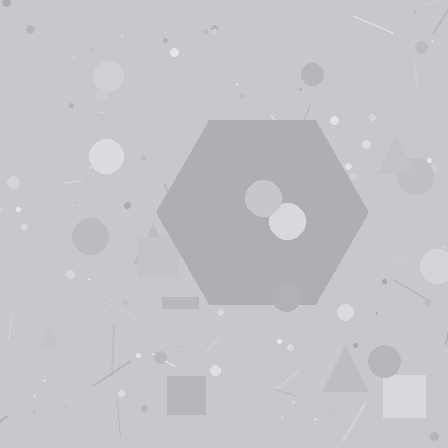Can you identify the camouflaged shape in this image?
The camouflaged shape is a hexagon.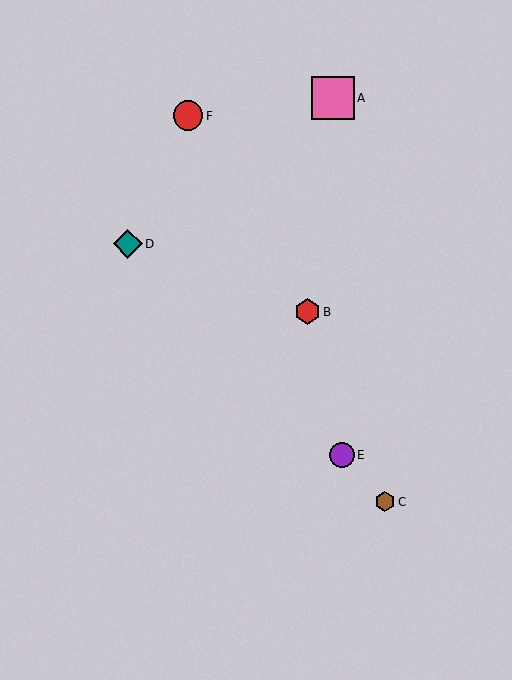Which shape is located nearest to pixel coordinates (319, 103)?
The pink square (labeled A) at (333, 98) is nearest to that location.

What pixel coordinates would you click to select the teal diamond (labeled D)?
Click at (128, 244) to select the teal diamond D.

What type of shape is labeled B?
Shape B is a red hexagon.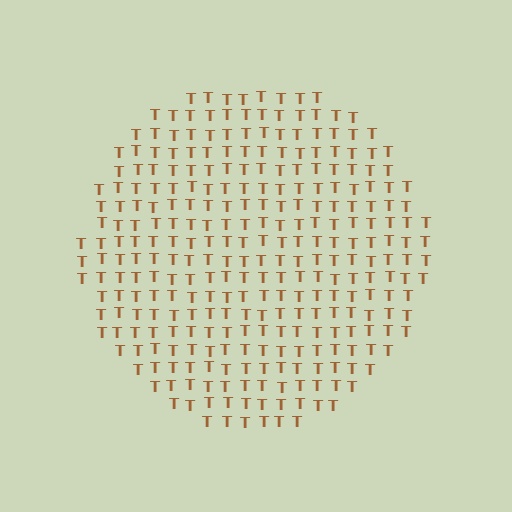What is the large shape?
The large shape is a circle.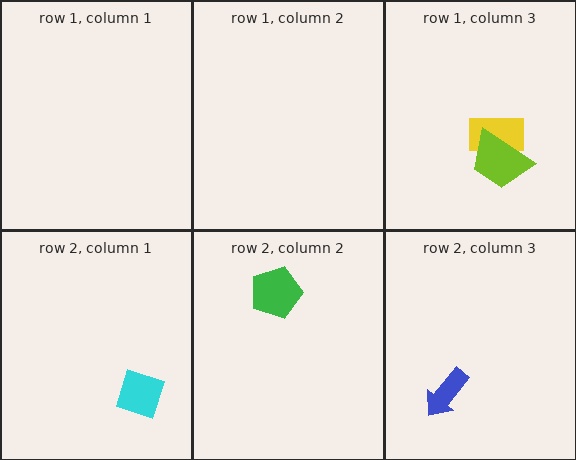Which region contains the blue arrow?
The row 2, column 3 region.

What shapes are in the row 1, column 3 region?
The yellow rectangle, the lime trapezoid.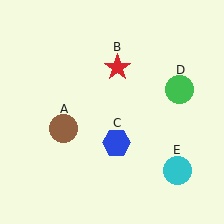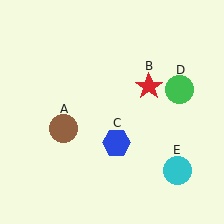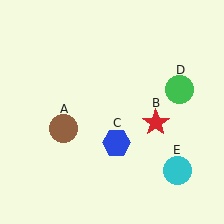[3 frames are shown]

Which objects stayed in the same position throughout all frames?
Brown circle (object A) and blue hexagon (object C) and green circle (object D) and cyan circle (object E) remained stationary.